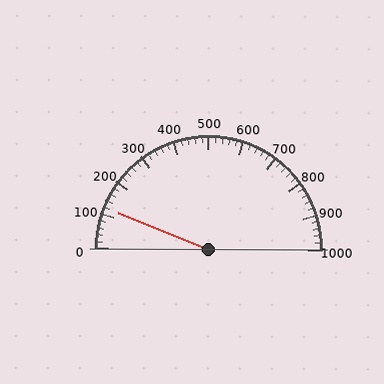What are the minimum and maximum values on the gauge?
The gauge ranges from 0 to 1000.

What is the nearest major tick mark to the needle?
The nearest major tick mark is 100.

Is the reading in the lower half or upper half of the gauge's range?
The reading is in the lower half of the range (0 to 1000).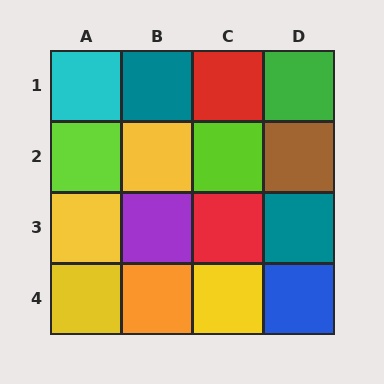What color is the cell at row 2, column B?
Yellow.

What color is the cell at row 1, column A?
Cyan.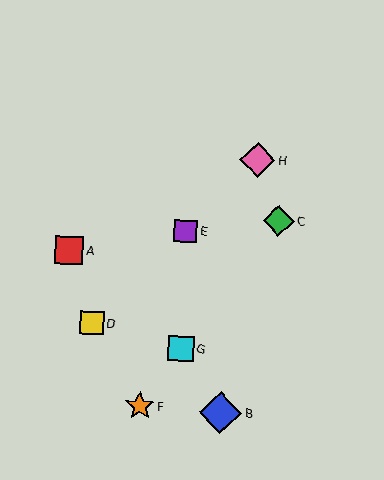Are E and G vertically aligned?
Yes, both are at x≈186.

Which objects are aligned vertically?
Objects E, G are aligned vertically.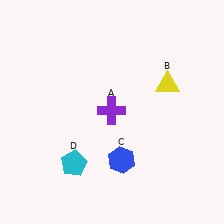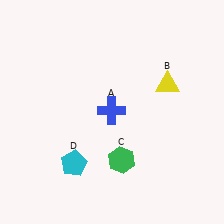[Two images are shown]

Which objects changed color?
A changed from purple to blue. C changed from blue to green.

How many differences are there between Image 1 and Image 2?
There are 2 differences between the two images.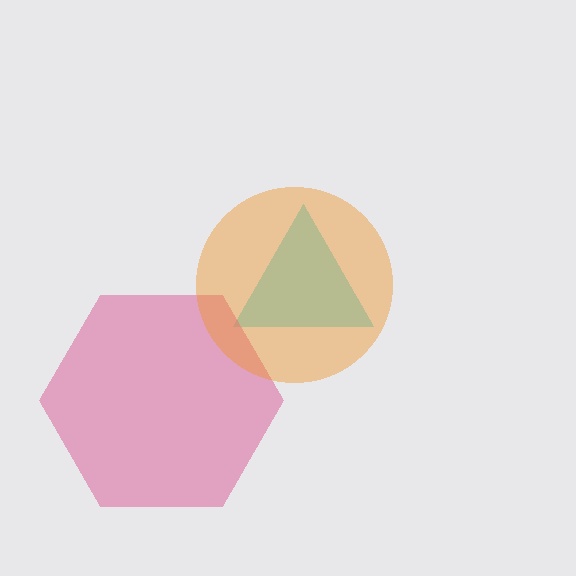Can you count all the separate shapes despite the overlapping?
Yes, there are 3 separate shapes.